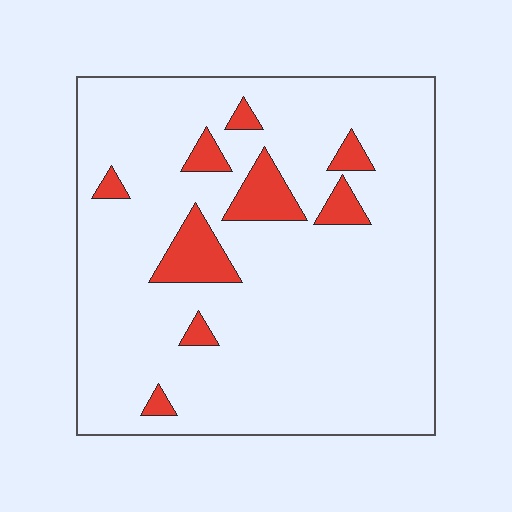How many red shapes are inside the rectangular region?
9.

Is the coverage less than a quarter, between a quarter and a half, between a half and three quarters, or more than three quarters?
Less than a quarter.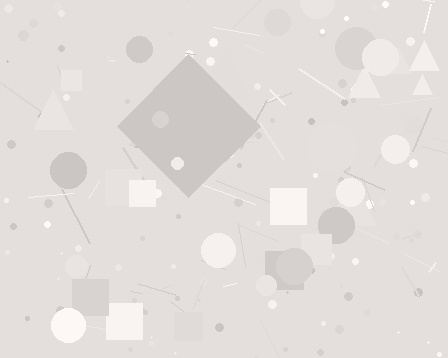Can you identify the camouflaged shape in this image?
The camouflaged shape is a diamond.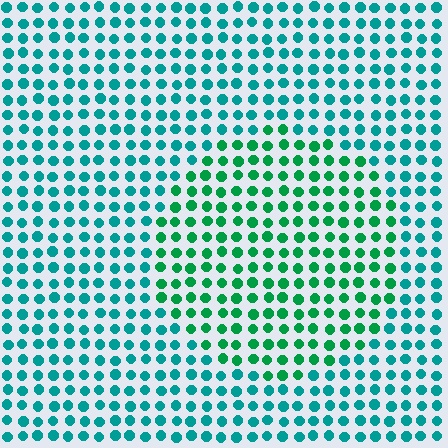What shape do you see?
I see a circle.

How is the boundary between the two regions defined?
The boundary is defined purely by a slight shift in hue (about 32 degrees). Spacing, size, and orientation are identical on both sides.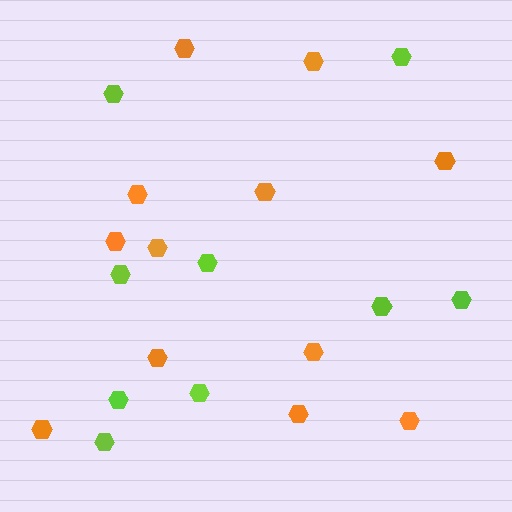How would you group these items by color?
There are 2 groups: one group of orange hexagons (12) and one group of lime hexagons (9).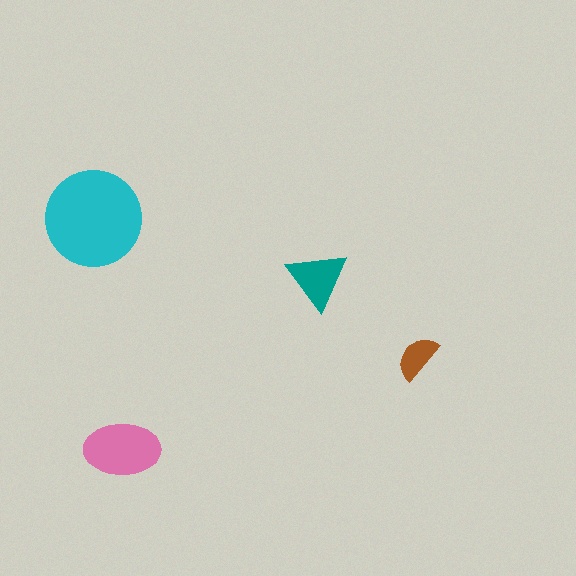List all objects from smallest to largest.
The brown semicircle, the teal triangle, the pink ellipse, the cyan circle.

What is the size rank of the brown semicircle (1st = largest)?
4th.